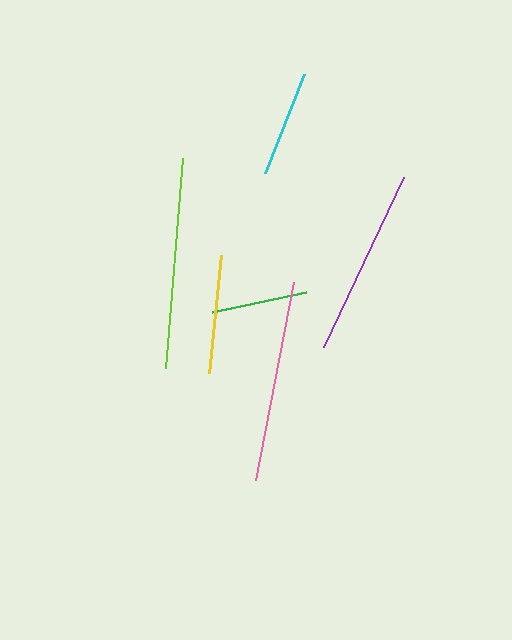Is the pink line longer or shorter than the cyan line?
The pink line is longer than the cyan line.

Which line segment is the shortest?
The green line is the shortest at approximately 95 pixels.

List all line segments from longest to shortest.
From longest to shortest: lime, pink, purple, yellow, cyan, green.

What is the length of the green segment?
The green segment is approximately 95 pixels long.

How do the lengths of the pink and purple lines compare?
The pink and purple lines are approximately the same length.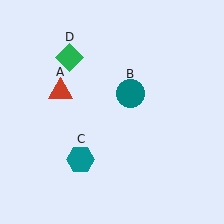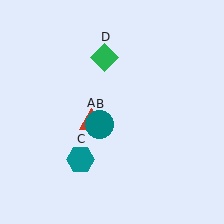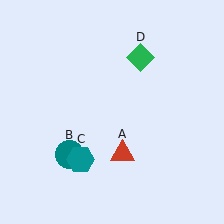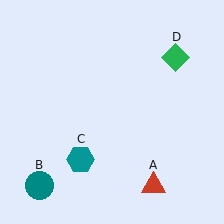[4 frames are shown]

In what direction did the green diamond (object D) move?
The green diamond (object D) moved right.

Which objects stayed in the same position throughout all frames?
Teal hexagon (object C) remained stationary.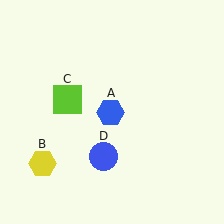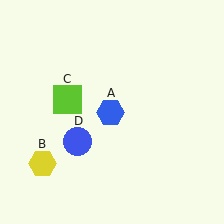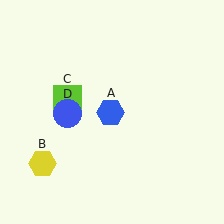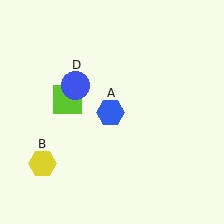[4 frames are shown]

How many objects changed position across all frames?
1 object changed position: blue circle (object D).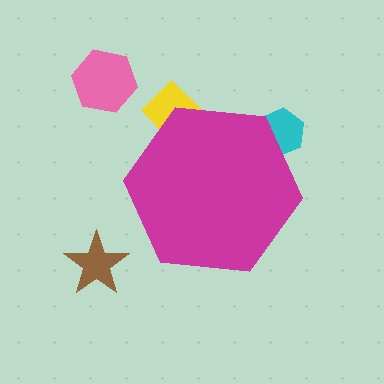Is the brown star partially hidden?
No, the brown star is fully visible.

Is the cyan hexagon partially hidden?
Yes, the cyan hexagon is partially hidden behind the magenta hexagon.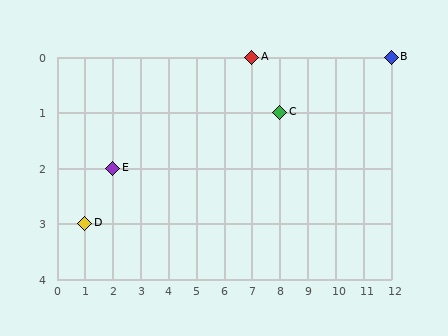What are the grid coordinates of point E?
Point E is at grid coordinates (2, 2).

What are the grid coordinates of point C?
Point C is at grid coordinates (8, 1).